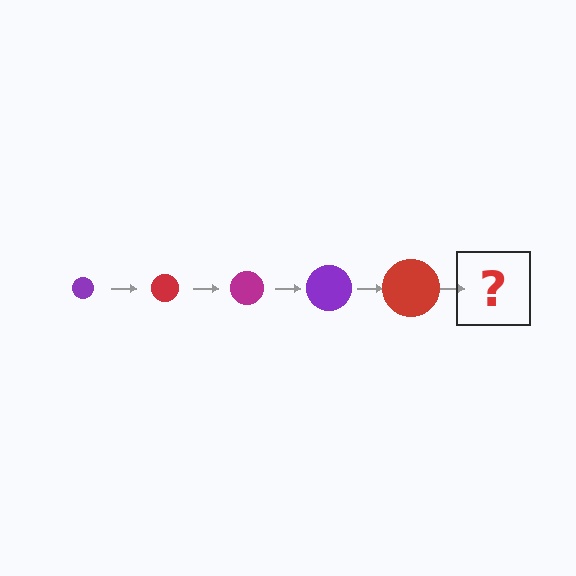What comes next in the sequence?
The next element should be a magenta circle, larger than the previous one.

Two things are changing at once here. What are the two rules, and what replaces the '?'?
The two rules are that the circle grows larger each step and the color cycles through purple, red, and magenta. The '?' should be a magenta circle, larger than the previous one.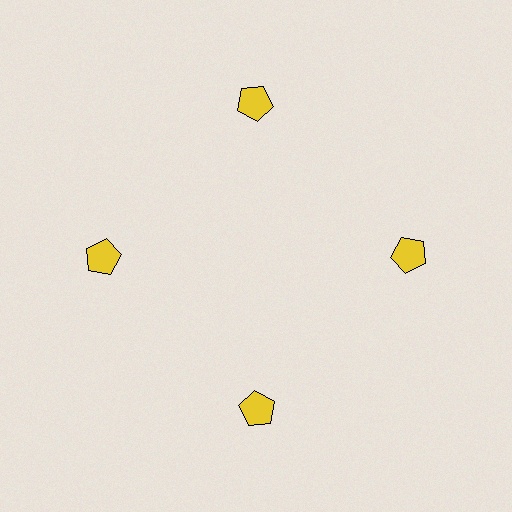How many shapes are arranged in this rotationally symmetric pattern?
There are 4 shapes, arranged in 4 groups of 1.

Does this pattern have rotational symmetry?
Yes, this pattern has 4-fold rotational symmetry. It looks the same after rotating 90 degrees around the center.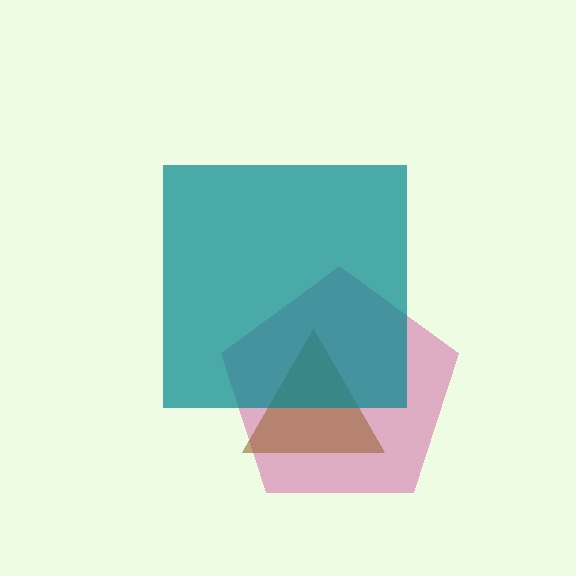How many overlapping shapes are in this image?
There are 3 overlapping shapes in the image.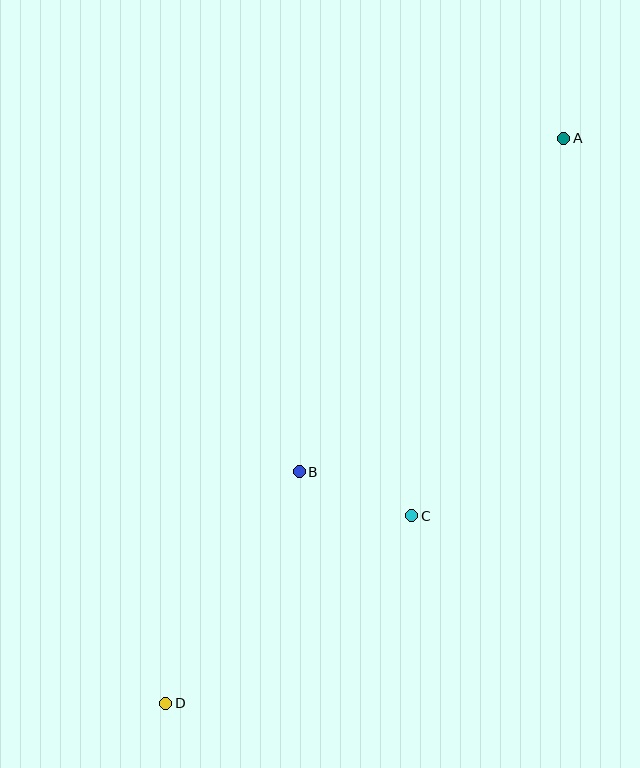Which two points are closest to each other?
Points B and C are closest to each other.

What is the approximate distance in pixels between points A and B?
The distance between A and B is approximately 426 pixels.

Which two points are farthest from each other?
Points A and D are farthest from each other.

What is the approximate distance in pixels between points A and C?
The distance between A and C is approximately 407 pixels.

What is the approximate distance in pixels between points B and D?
The distance between B and D is approximately 267 pixels.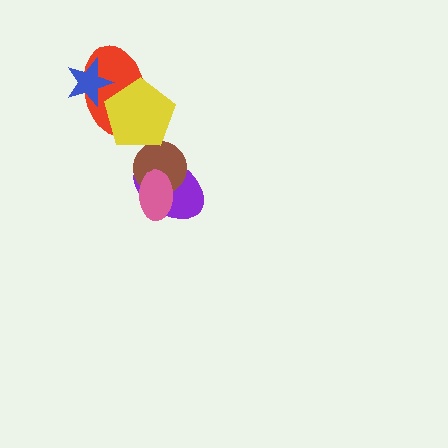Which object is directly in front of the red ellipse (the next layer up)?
The yellow pentagon is directly in front of the red ellipse.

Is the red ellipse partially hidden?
Yes, it is partially covered by another shape.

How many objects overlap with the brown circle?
3 objects overlap with the brown circle.